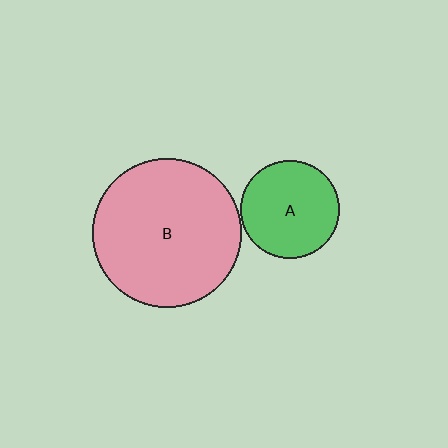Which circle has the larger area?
Circle B (pink).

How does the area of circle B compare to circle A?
Approximately 2.3 times.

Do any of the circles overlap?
No, none of the circles overlap.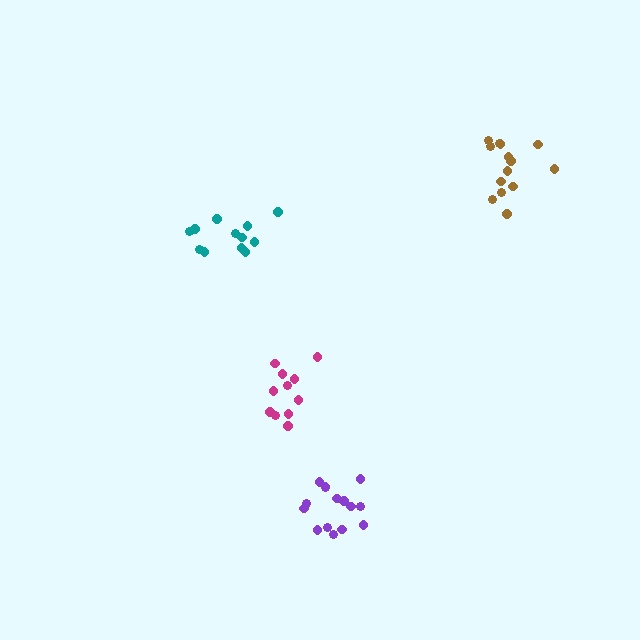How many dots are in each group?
Group 1: 12 dots, Group 2: 11 dots, Group 3: 15 dots, Group 4: 14 dots (52 total).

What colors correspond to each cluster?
The clusters are colored: teal, magenta, purple, brown.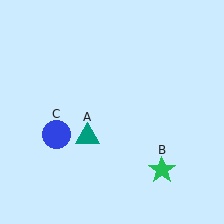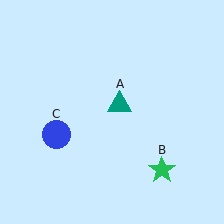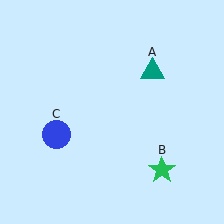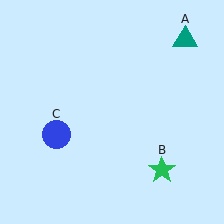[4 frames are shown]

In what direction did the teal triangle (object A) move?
The teal triangle (object A) moved up and to the right.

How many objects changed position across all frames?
1 object changed position: teal triangle (object A).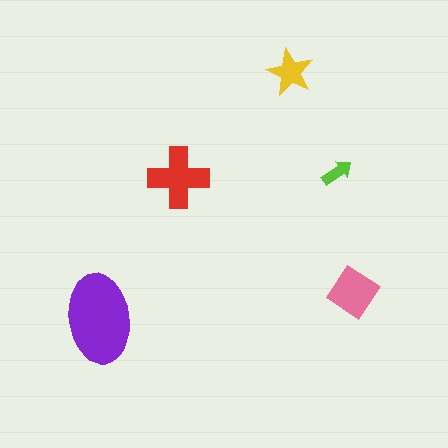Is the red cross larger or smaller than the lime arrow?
Larger.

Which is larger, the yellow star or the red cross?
The red cross.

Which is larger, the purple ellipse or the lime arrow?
The purple ellipse.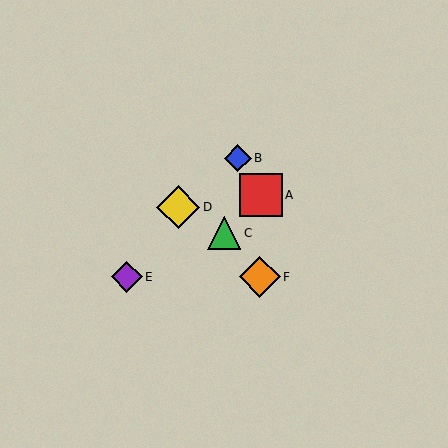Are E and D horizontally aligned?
No, E is at y≈277 and D is at y≈207.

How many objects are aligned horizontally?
2 objects (E, F) are aligned horizontally.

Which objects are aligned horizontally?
Objects E, F are aligned horizontally.